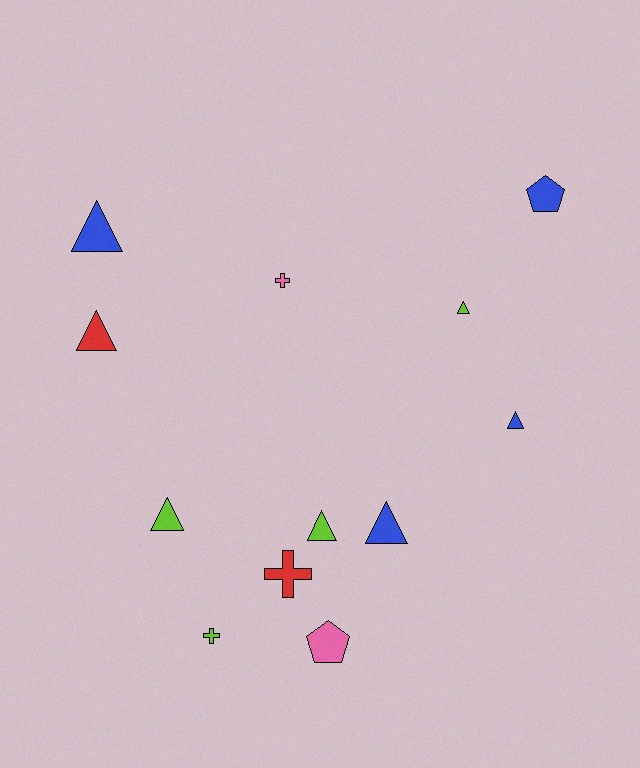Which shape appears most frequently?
Triangle, with 7 objects.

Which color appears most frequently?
Blue, with 4 objects.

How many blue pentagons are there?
There is 1 blue pentagon.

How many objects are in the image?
There are 12 objects.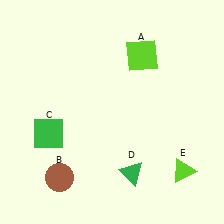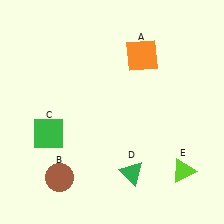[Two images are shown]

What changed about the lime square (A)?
In Image 1, A is lime. In Image 2, it changed to orange.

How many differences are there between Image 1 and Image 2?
There is 1 difference between the two images.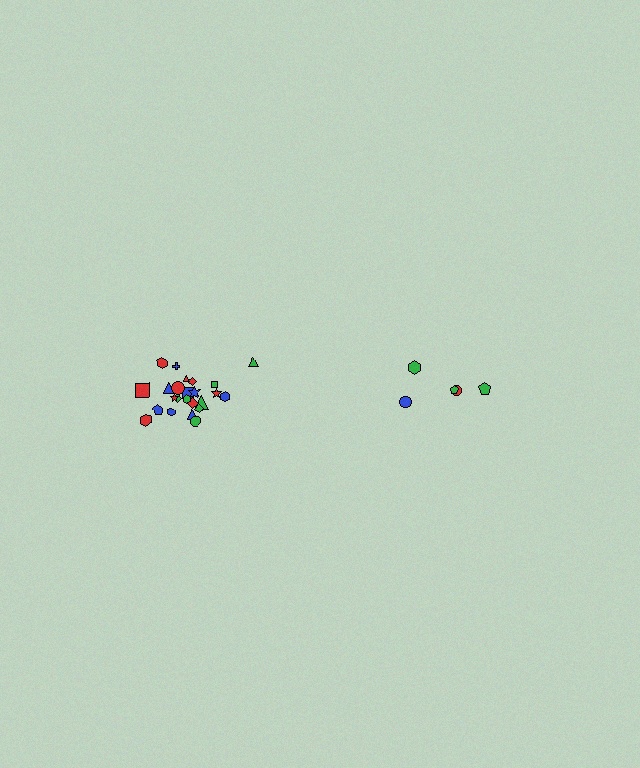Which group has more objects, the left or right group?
The left group.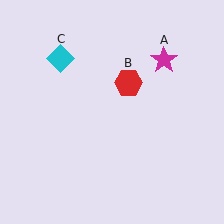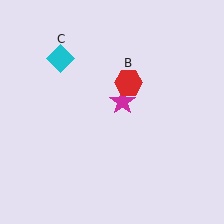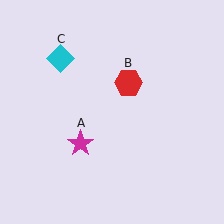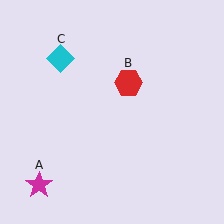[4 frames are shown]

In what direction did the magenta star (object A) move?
The magenta star (object A) moved down and to the left.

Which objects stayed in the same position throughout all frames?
Red hexagon (object B) and cyan diamond (object C) remained stationary.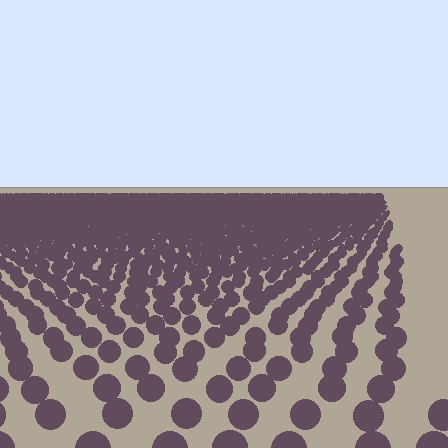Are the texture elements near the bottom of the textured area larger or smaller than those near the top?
Larger. Near the bottom, elements are closer to the viewer and appear at a bigger on-screen size.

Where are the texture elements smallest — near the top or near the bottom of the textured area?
Near the top.